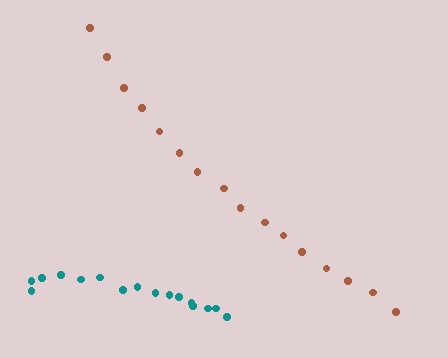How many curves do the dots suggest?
There are 2 distinct paths.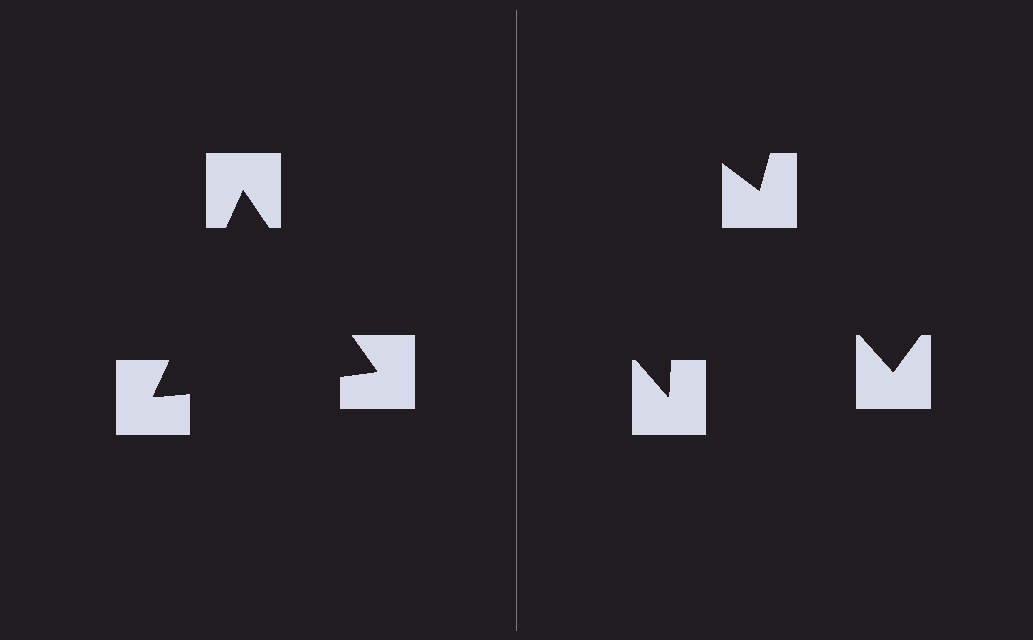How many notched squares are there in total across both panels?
6 — 3 on each side.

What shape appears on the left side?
An illusory triangle.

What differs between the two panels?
The notched squares are positioned identically on both sides; only the wedge orientations differ. On the left they align to a triangle; on the right they are misaligned.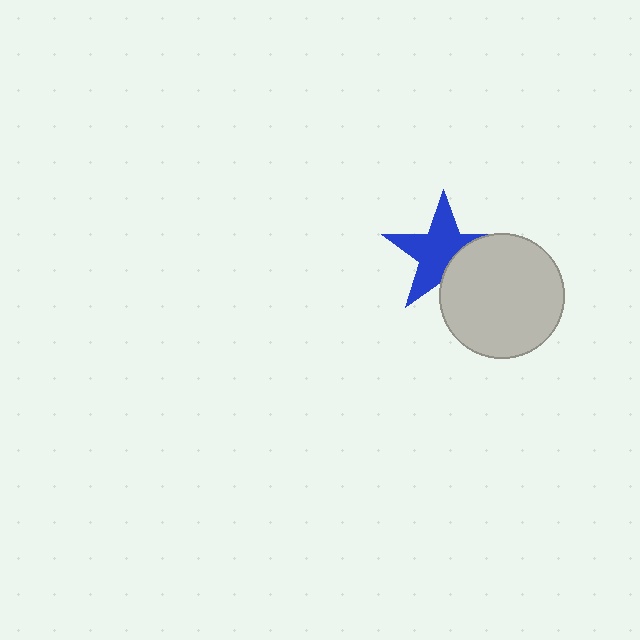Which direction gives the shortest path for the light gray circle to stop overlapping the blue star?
Moving toward the lower-right gives the shortest separation.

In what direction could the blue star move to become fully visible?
The blue star could move toward the upper-left. That would shift it out from behind the light gray circle entirely.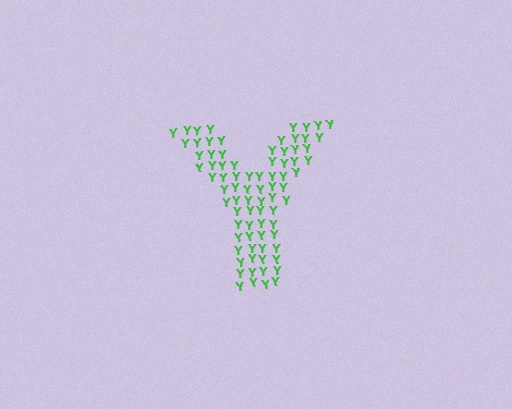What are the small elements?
The small elements are letter Y's.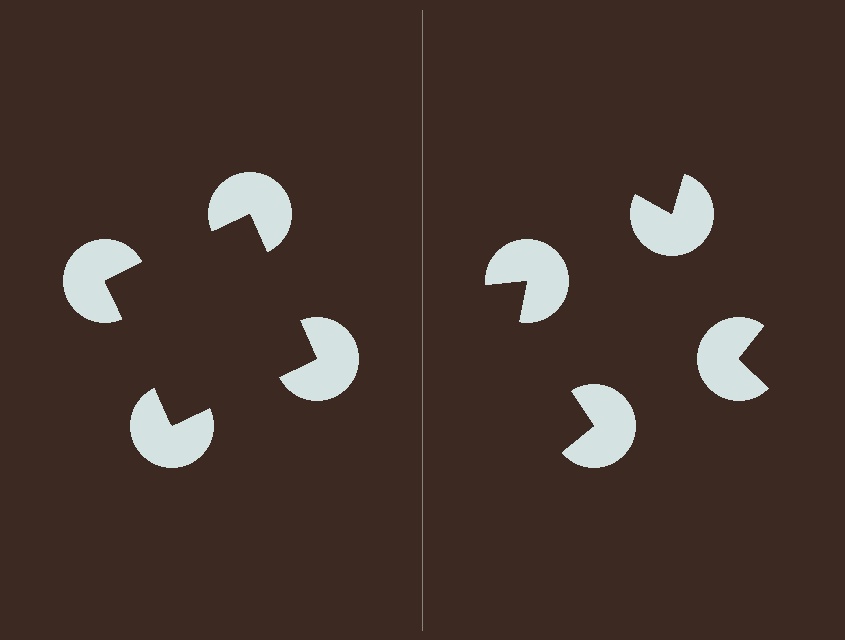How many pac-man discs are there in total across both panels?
8 — 4 on each side.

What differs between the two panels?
The pac-man discs are positioned identically on both sides; only the wedge orientations differ. On the left they align to a square; on the right they are misaligned.